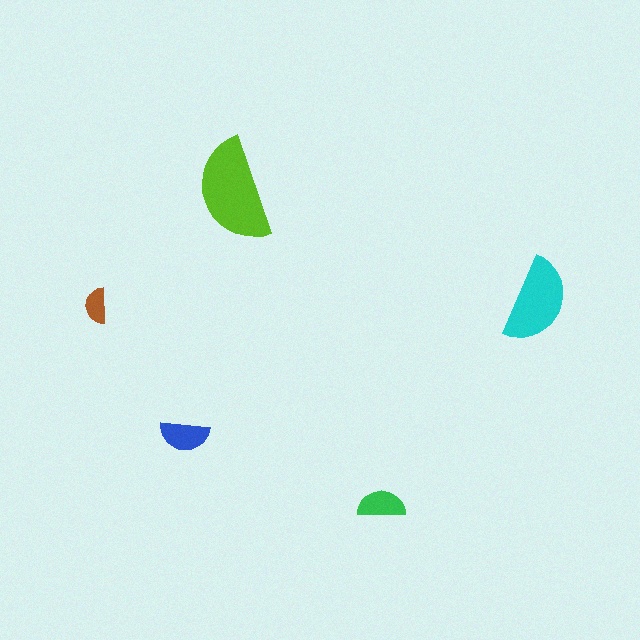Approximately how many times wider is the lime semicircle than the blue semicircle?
About 2 times wider.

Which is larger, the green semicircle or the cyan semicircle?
The cyan one.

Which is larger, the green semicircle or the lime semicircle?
The lime one.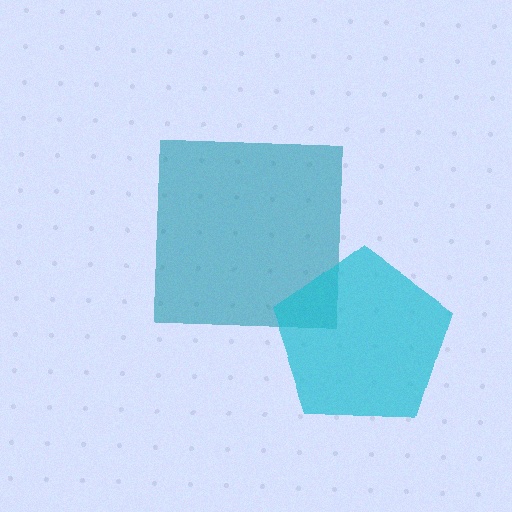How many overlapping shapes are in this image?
There are 2 overlapping shapes in the image.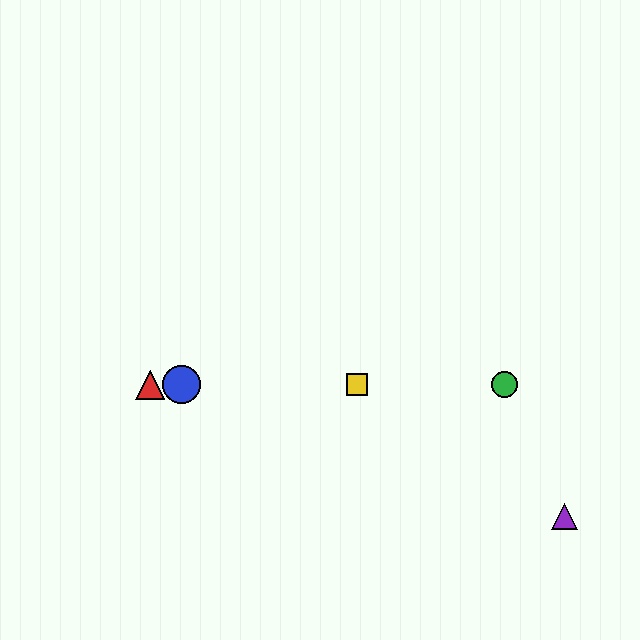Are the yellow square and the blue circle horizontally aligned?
Yes, both are at y≈385.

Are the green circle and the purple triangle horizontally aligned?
No, the green circle is at y≈385 and the purple triangle is at y≈517.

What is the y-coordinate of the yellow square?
The yellow square is at y≈385.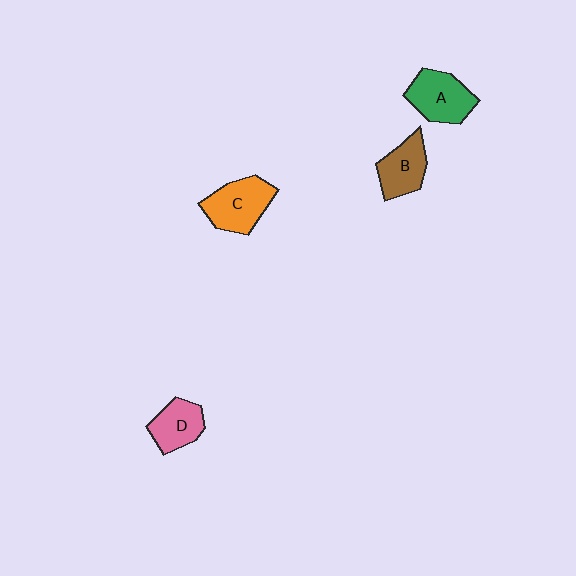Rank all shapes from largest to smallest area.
From largest to smallest: C (orange), A (green), B (brown), D (pink).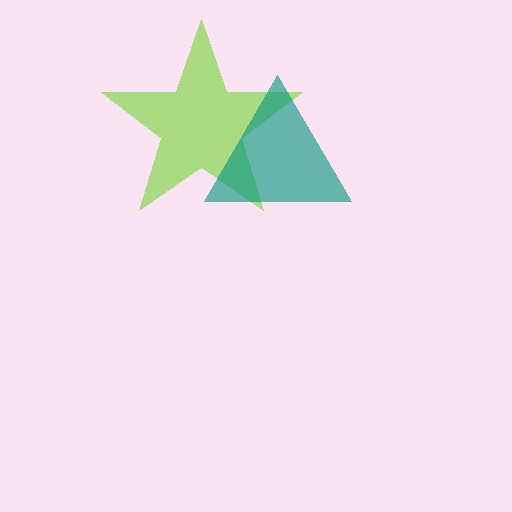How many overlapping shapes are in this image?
There are 2 overlapping shapes in the image.